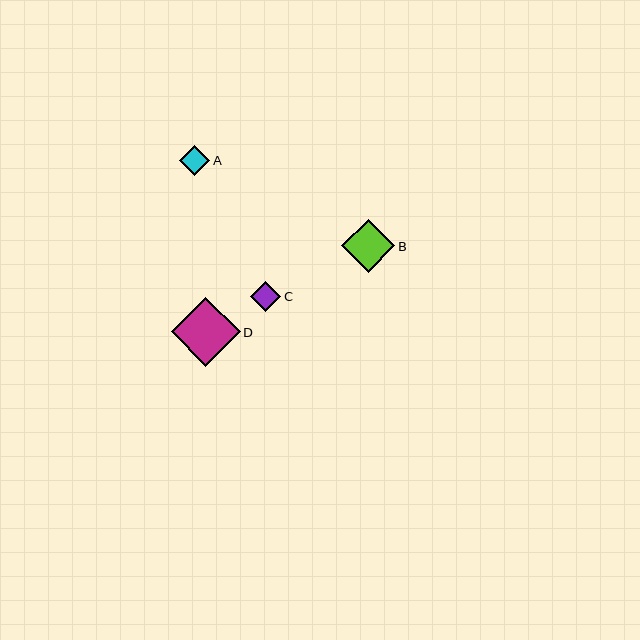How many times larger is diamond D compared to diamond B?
Diamond D is approximately 1.3 times the size of diamond B.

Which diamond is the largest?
Diamond D is the largest with a size of approximately 69 pixels.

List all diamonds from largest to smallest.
From largest to smallest: D, B, A, C.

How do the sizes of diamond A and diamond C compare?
Diamond A and diamond C are approximately the same size.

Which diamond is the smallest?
Diamond C is the smallest with a size of approximately 30 pixels.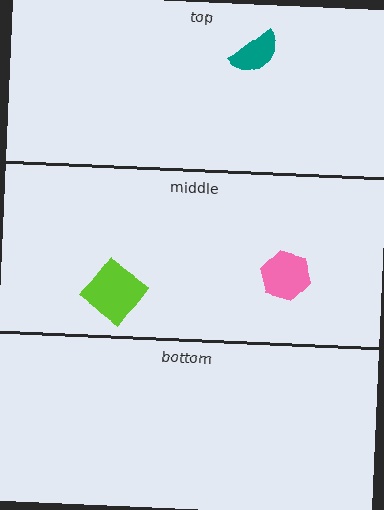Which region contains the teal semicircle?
The top region.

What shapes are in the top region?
The teal semicircle.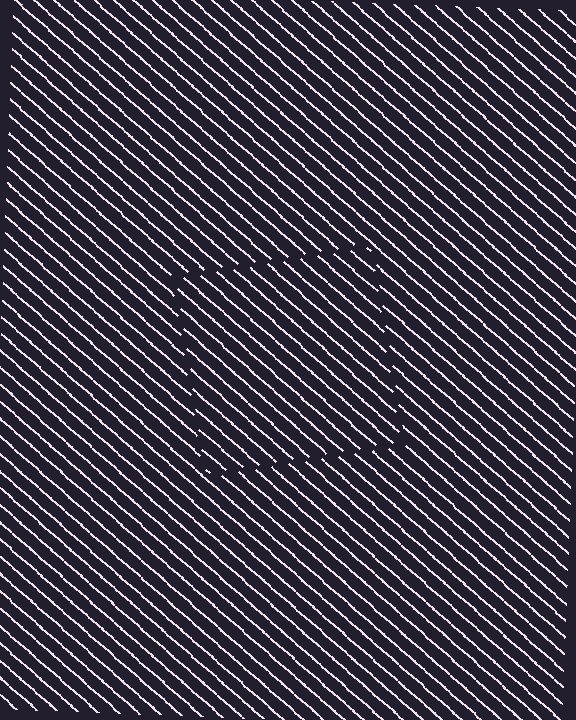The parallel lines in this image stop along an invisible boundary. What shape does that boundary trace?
An illusory square. The interior of the shape contains the same grating, shifted by half a period — the contour is defined by the phase discontinuity where line-ends from the inner and outer gratings abut.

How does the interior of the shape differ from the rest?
The interior of the shape contains the same grating, shifted by half a period — the contour is defined by the phase discontinuity where line-ends from the inner and outer gratings abut.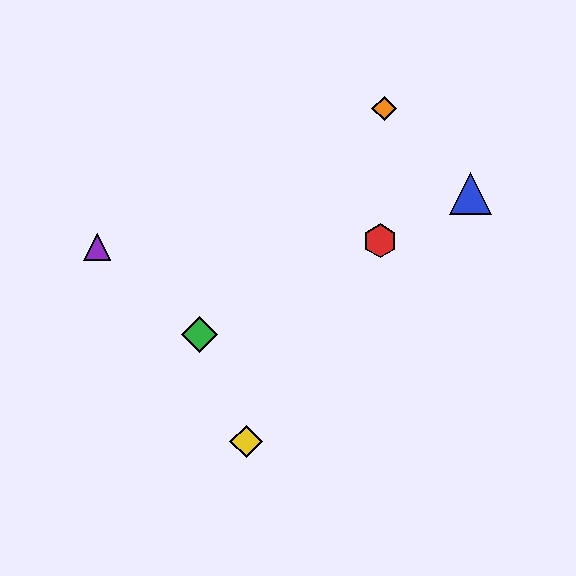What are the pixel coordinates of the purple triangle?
The purple triangle is at (97, 247).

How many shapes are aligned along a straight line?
3 shapes (the red hexagon, the blue triangle, the green diamond) are aligned along a straight line.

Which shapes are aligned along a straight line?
The red hexagon, the blue triangle, the green diamond are aligned along a straight line.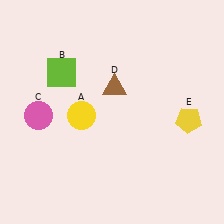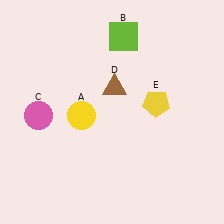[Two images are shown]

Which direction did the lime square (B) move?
The lime square (B) moved right.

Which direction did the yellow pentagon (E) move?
The yellow pentagon (E) moved left.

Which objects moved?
The objects that moved are: the lime square (B), the yellow pentagon (E).